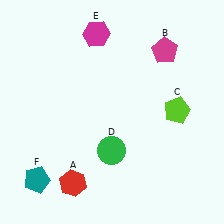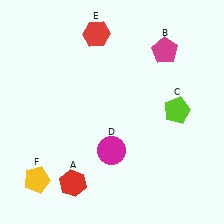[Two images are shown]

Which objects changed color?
D changed from green to magenta. E changed from magenta to red. F changed from teal to yellow.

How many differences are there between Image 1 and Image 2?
There are 3 differences between the two images.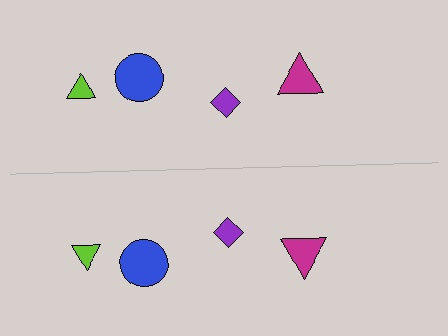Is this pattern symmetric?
Yes, this pattern has bilateral (reflection) symmetry.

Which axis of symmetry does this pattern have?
The pattern has a horizontal axis of symmetry running through the center of the image.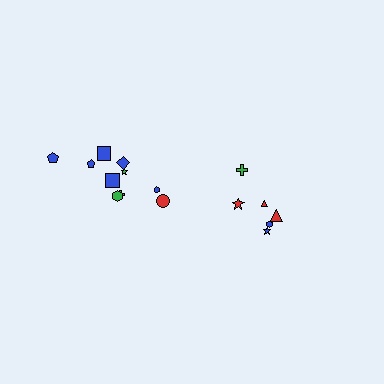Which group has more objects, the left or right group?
The left group.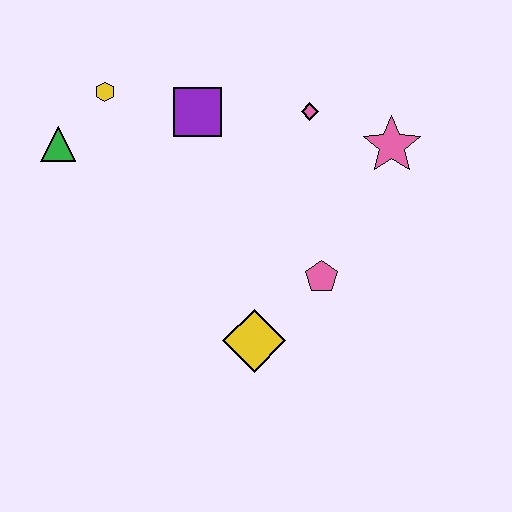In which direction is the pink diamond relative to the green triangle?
The pink diamond is to the right of the green triangle.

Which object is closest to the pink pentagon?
The yellow diamond is closest to the pink pentagon.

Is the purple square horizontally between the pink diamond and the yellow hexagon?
Yes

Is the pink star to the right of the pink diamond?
Yes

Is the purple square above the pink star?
Yes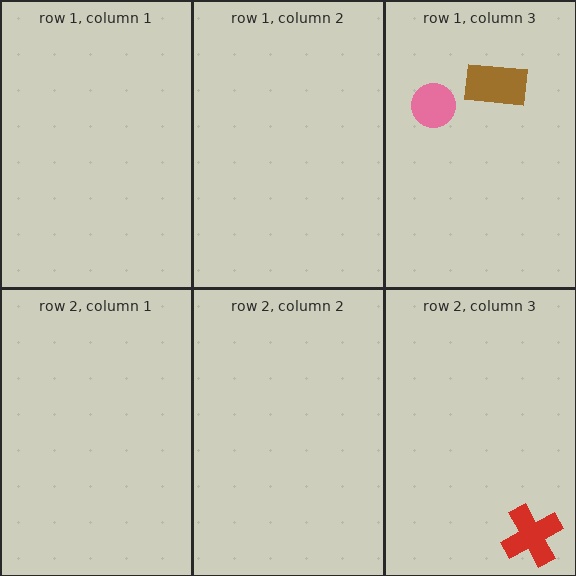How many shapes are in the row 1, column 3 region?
2.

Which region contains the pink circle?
The row 1, column 3 region.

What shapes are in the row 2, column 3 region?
The red cross.